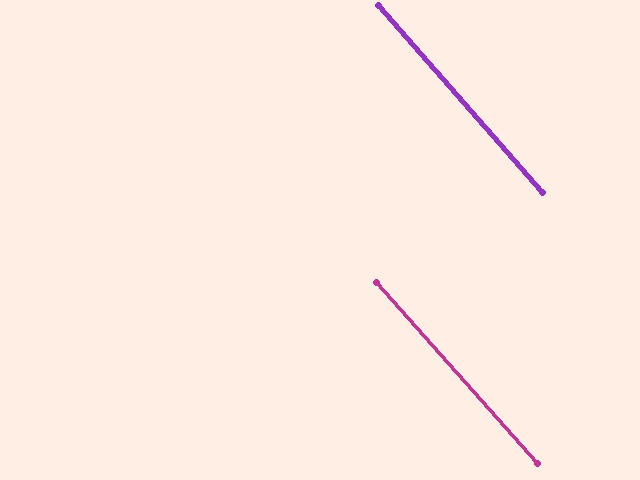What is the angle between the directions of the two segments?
Approximately 0 degrees.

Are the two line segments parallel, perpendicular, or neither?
Parallel — their directions differ by only 0.3°.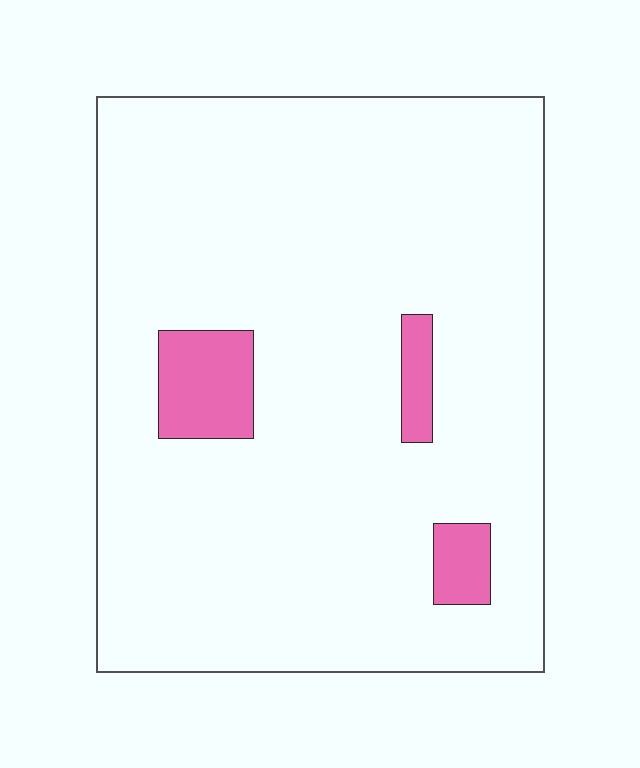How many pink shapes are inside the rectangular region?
3.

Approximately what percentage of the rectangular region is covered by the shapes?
Approximately 5%.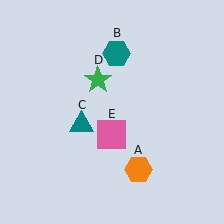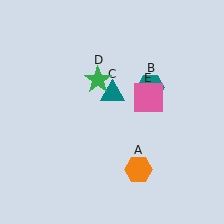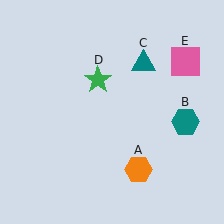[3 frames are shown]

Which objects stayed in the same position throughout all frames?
Orange hexagon (object A) and green star (object D) remained stationary.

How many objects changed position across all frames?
3 objects changed position: teal hexagon (object B), teal triangle (object C), pink square (object E).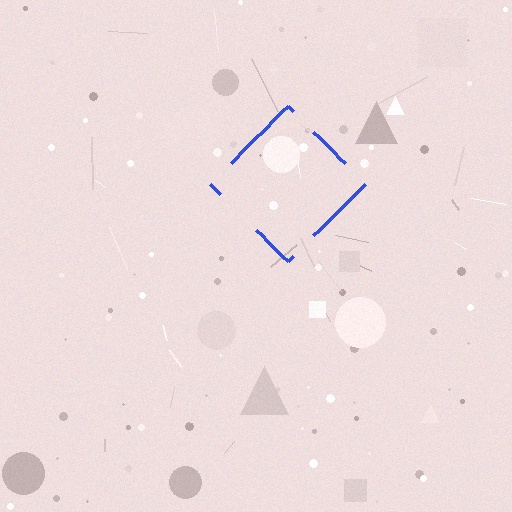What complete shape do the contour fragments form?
The contour fragments form a diamond.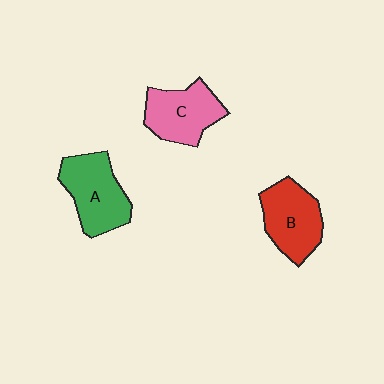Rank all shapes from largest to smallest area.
From largest to smallest: A (green), B (red), C (pink).